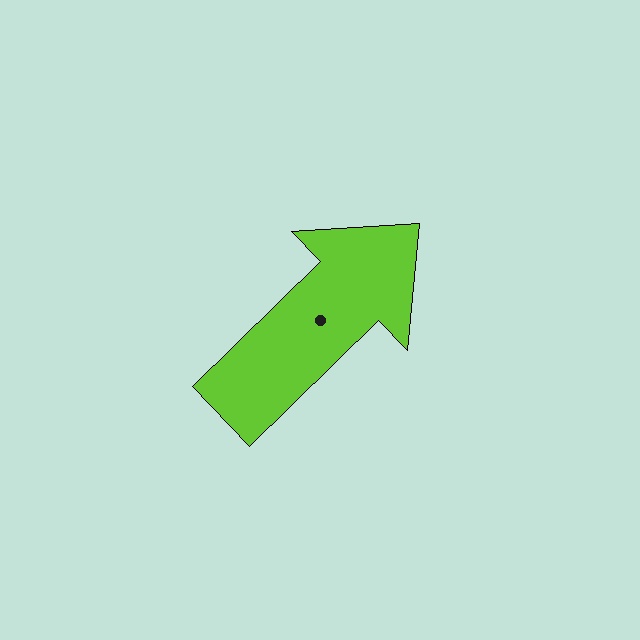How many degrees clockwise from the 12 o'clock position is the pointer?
Approximately 46 degrees.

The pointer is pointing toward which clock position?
Roughly 2 o'clock.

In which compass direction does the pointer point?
Northeast.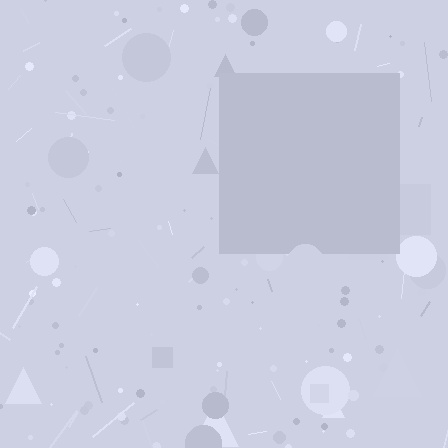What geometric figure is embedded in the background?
A square is embedded in the background.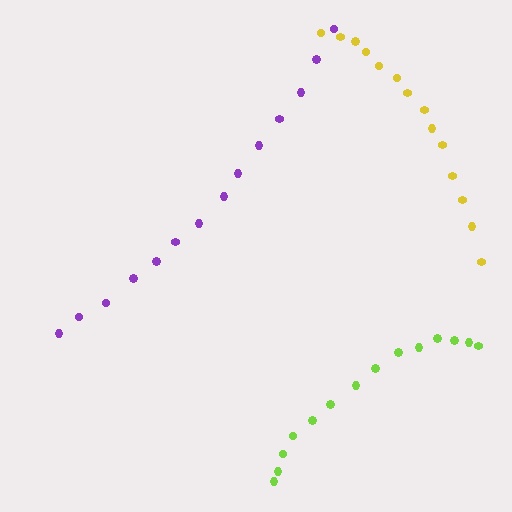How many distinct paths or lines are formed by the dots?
There are 3 distinct paths.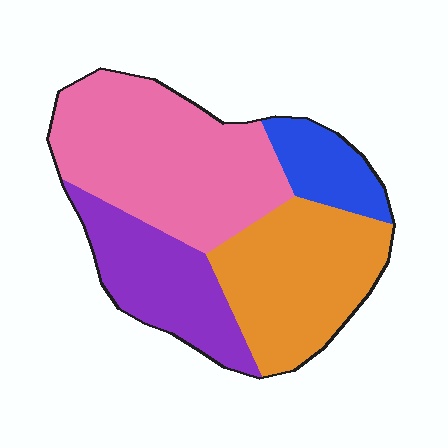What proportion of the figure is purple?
Purple covers around 20% of the figure.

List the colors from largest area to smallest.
From largest to smallest: pink, orange, purple, blue.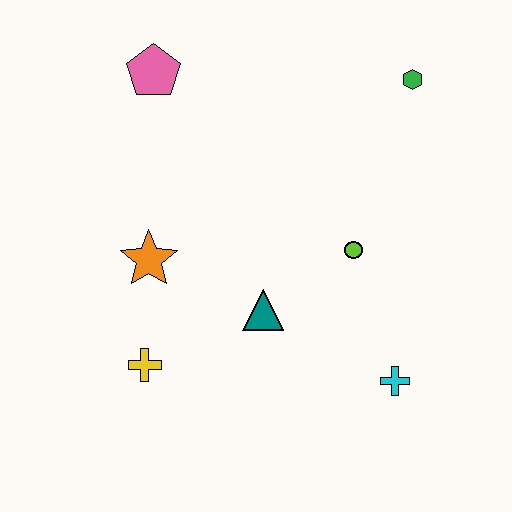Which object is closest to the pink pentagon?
The orange star is closest to the pink pentagon.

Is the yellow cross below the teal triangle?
Yes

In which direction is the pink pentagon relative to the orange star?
The pink pentagon is above the orange star.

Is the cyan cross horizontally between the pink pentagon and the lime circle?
No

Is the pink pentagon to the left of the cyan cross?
Yes